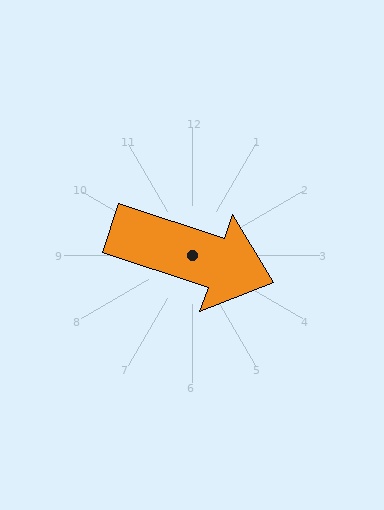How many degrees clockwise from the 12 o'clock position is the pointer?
Approximately 109 degrees.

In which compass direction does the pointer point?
East.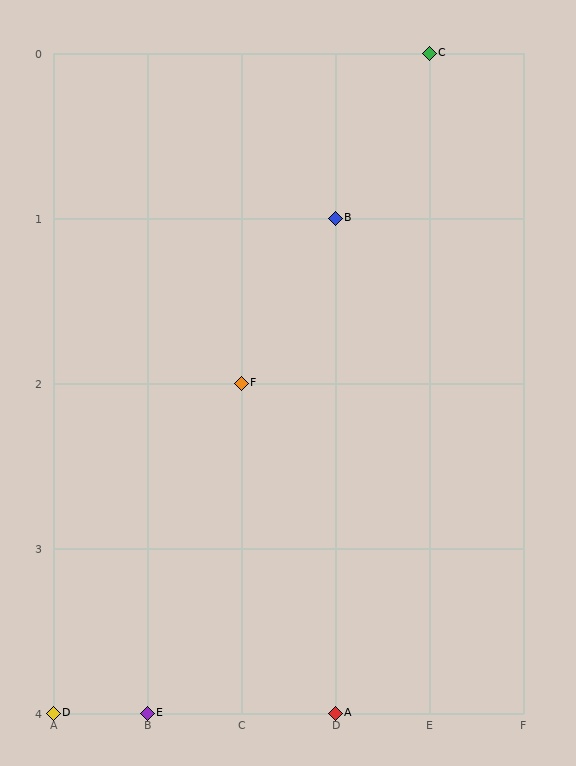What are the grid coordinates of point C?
Point C is at grid coordinates (E, 0).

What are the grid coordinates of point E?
Point E is at grid coordinates (B, 4).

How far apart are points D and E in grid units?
Points D and E are 1 column apart.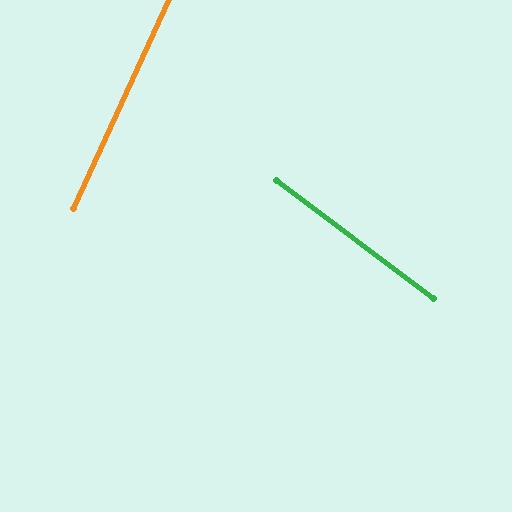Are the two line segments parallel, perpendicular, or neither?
Neither parallel nor perpendicular — they differ by about 77°.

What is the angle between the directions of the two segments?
Approximately 77 degrees.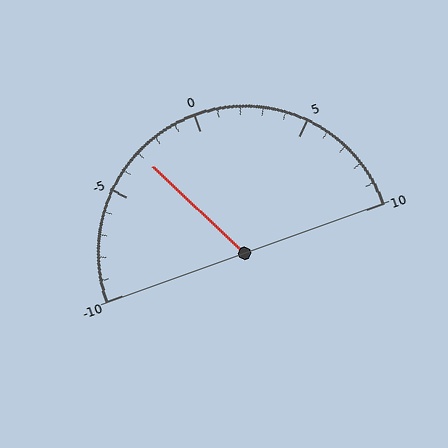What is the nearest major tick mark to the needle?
The nearest major tick mark is -5.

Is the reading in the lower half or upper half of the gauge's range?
The reading is in the lower half of the range (-10 to 10).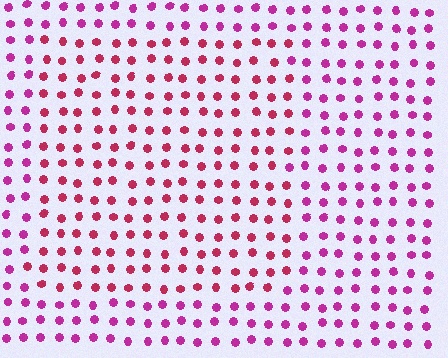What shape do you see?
I see a rectangle.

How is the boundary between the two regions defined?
The boundary is defined purely by a slight shift in hue (about 28 degrees). Spacing, size, and orientation are identical on both sides.